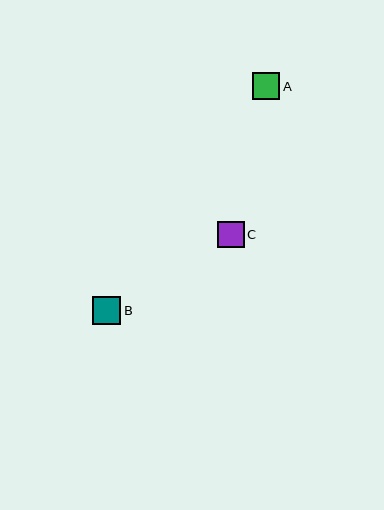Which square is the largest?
Square B is the largest with a size of approximately 28 pixels.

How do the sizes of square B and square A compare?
Square B and square A are approximately the same size.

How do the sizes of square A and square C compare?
Square A and square C are approximately the same size.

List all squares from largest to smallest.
From largest to smallest: B, A, C.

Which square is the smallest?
Square C is the smallest with a size of approximately 27 pixels.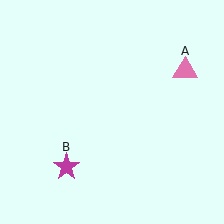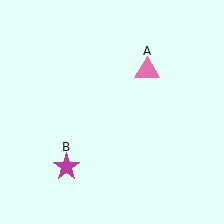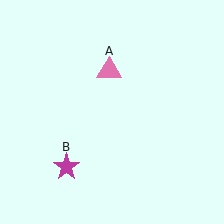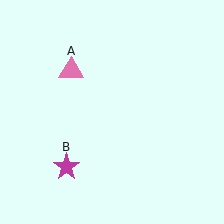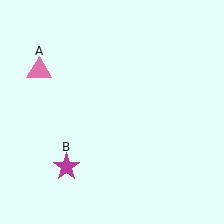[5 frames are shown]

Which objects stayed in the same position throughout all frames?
Magenta star (object B) remained stationary.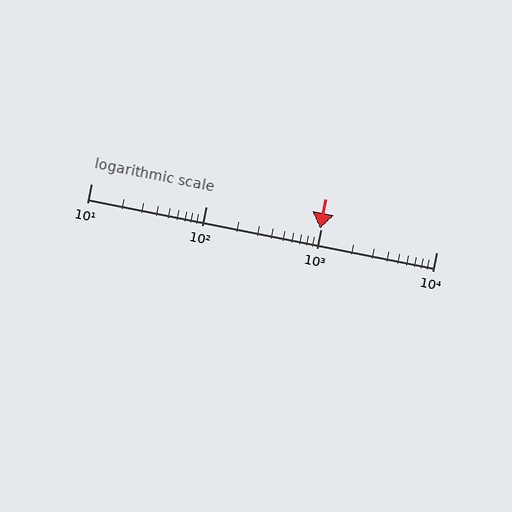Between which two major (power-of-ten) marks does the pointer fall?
The pointer is between 100 and 1000.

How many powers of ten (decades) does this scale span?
The scale spans 3 decades, from 10 to 10000.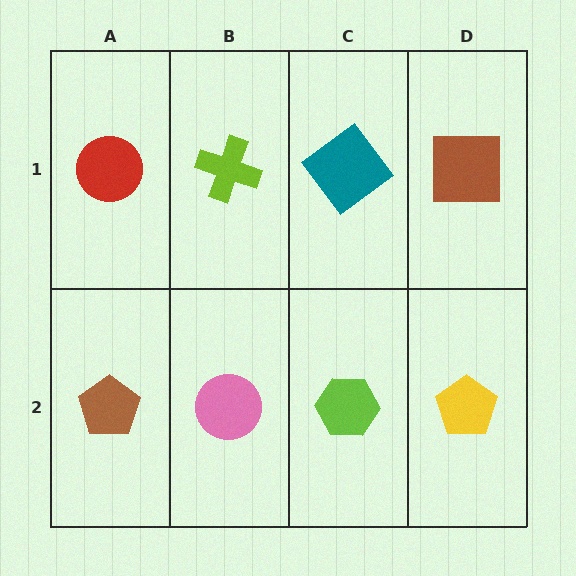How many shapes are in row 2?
4 shapes.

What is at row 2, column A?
A brown pentagon.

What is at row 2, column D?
A yellow pentagon.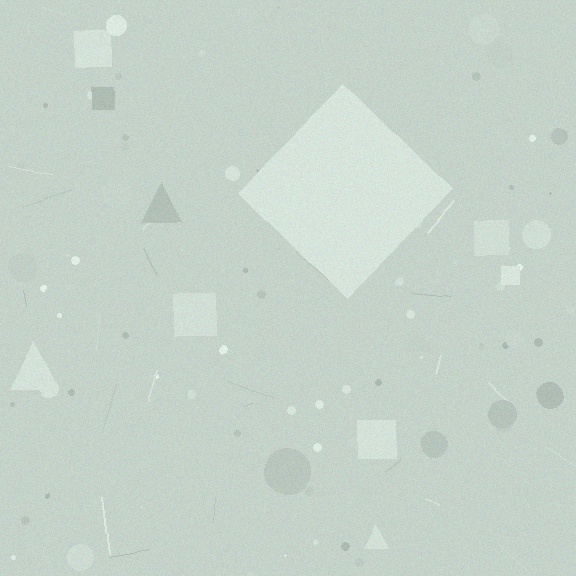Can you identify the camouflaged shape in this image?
The camouflaged shape is a diamond.